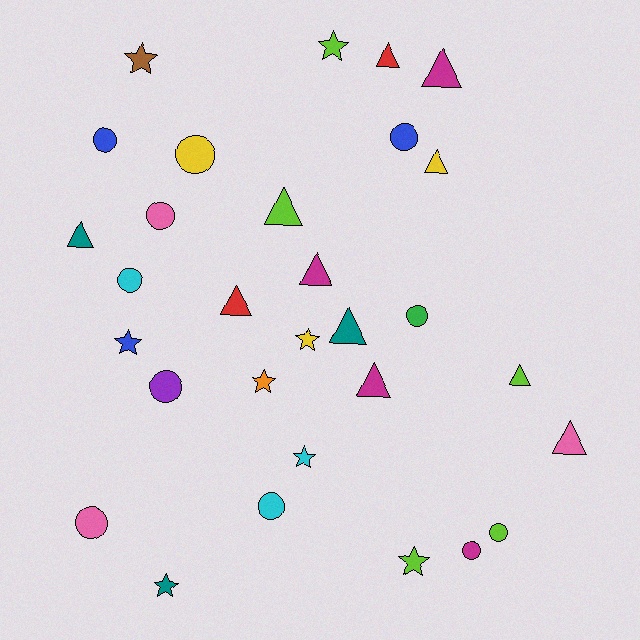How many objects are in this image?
There are 30 objects.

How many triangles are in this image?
There are 11 triangles.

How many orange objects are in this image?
There is 1 orange object.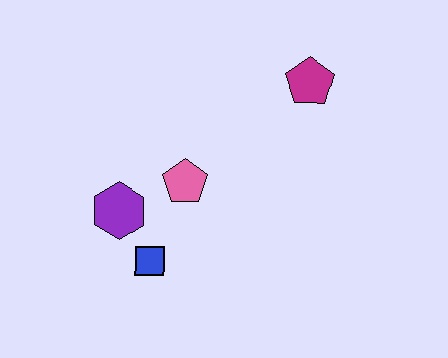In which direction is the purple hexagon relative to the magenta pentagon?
The purple hexagon is to the left of the magenta pentagon.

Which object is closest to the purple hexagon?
The blue square is closest to the purple hexagon.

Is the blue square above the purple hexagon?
No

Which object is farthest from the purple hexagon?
The magenta pentagon is farthest from the purple hexagon.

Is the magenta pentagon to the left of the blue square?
No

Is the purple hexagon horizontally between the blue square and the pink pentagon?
No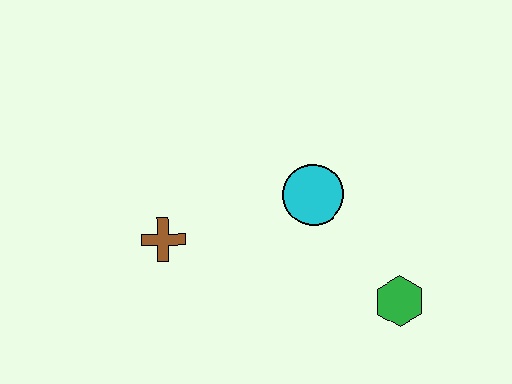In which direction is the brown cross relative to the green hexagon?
The brown cross is to the left of the green hexagon.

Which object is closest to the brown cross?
The cyan circle is closest to the brown cross.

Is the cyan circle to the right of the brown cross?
Yes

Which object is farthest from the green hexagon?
The brown cross is farthest from the green hexagon.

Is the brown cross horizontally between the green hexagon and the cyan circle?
No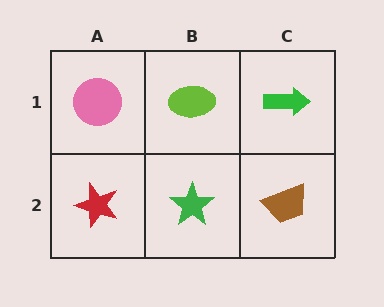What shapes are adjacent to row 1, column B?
A green star (row 2, column B), a pink circle (row 1, column A), a green arrow (row 1, column C).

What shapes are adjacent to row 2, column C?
A green arrow (row 1, column C), a green star (row 2, column B).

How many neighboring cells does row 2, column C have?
2.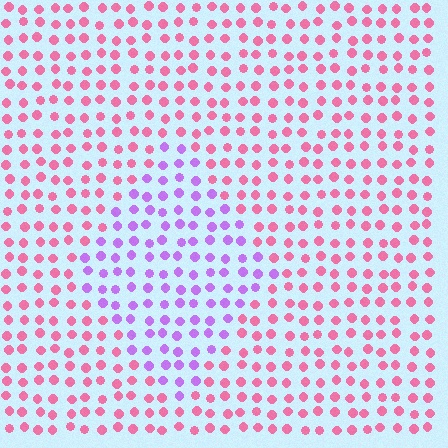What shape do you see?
I see a diamond.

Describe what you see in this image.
The image is filled with small pink elements in a uniform arrangement. A diamond-shaped region is visible where the elements are tinted to a slightly different hue, forming a subtle color boundary.